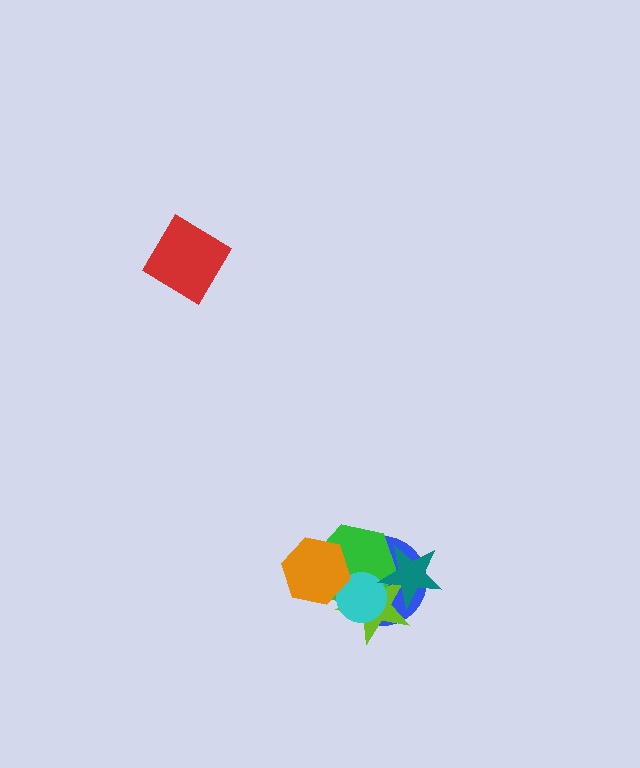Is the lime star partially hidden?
Yes, it is partially covered by another shape.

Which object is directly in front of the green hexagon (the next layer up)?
The cyan circle is directly in front of the green hexagon.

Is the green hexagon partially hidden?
Yes, it is partially covered by another shape.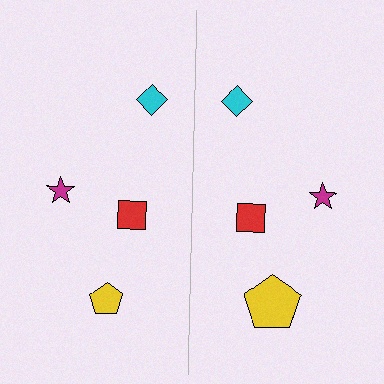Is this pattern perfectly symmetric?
No, the pattern is not perfectly symmetric. The yellow pentagon on the right side has a different size than its mirror counterpart.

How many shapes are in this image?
There are 8 shapes in this image.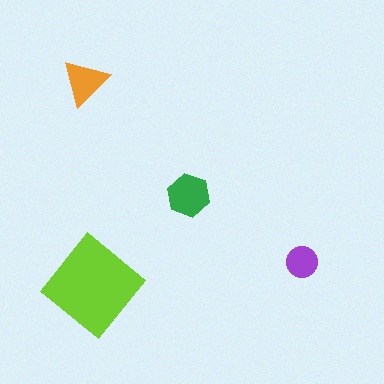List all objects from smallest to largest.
The purple circle, the orange triangle, the green hexagon, the lime diamond.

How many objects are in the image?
There are 4 objects in the image.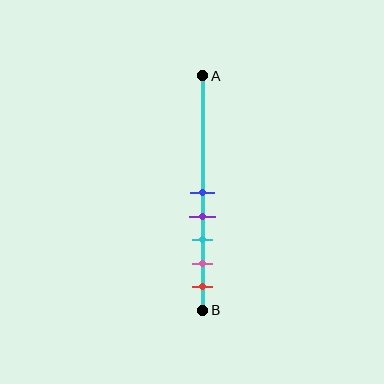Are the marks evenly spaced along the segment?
Yes, the marks are approximately evenly spaced.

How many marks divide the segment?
There are 5 marks dividing the segment.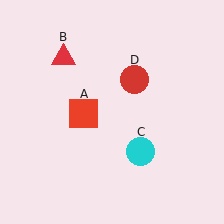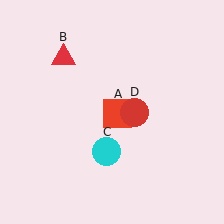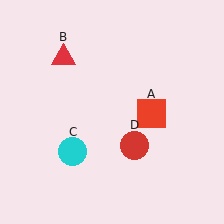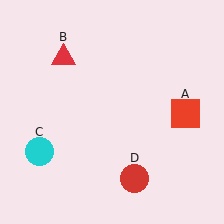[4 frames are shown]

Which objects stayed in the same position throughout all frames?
Red triangle (object B) remained stationary.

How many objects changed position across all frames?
3 objects changed position: red square (object A), cyan circle (object C), red circle (object D).